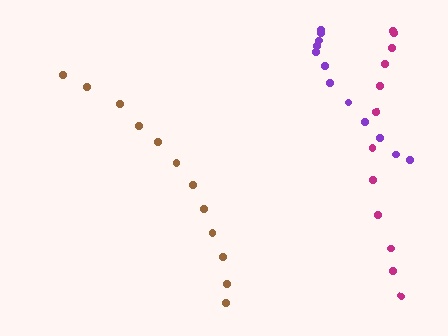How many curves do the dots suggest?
There are 3 distinct paths.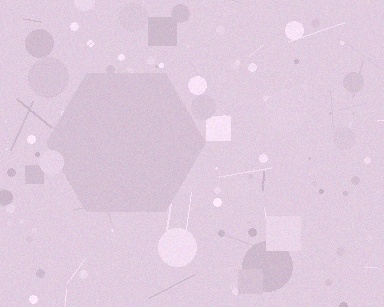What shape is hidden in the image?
A hexagon is hidden in the image.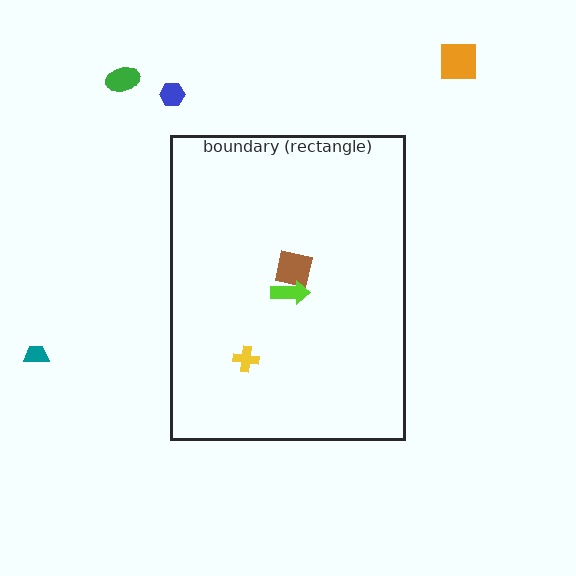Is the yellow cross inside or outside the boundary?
Inside.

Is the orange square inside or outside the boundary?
Outside.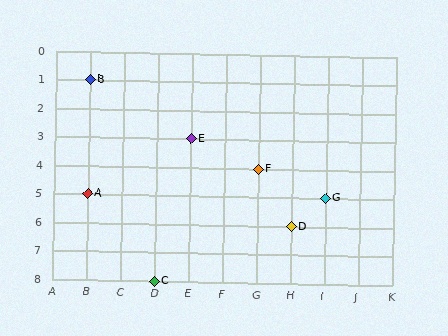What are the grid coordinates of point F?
Point F is at grid coordinates (G, 4).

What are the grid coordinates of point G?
Point G is at grid coordinates (I, 5).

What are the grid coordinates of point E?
Point E is at grid coordinates (E, 3).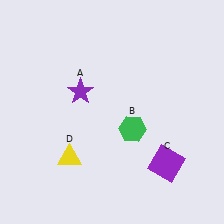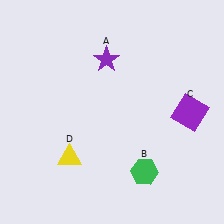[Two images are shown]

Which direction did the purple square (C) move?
The purple square (C) moved up.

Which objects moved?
The objects that moved are: the purple star (A), the green hexagon (B), the purple square (C).